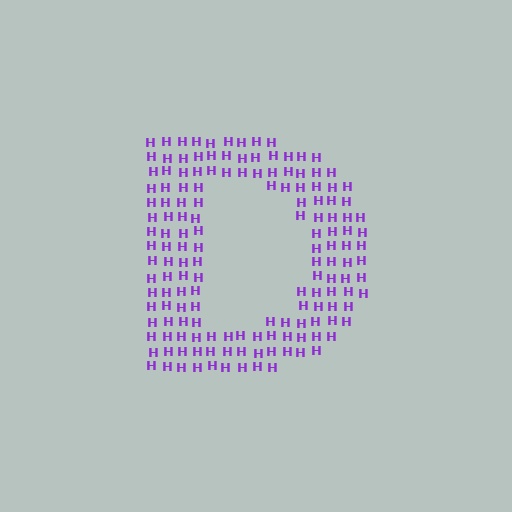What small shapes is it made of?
It is made of small letter H's.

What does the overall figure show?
The overall figure shows the letter D.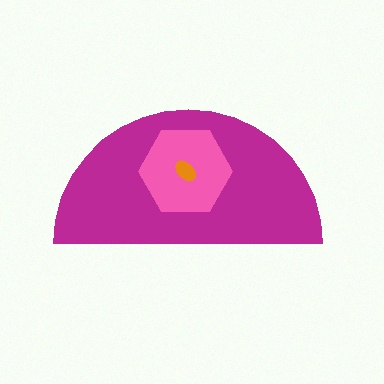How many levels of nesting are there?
3.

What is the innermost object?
The orange ellipse.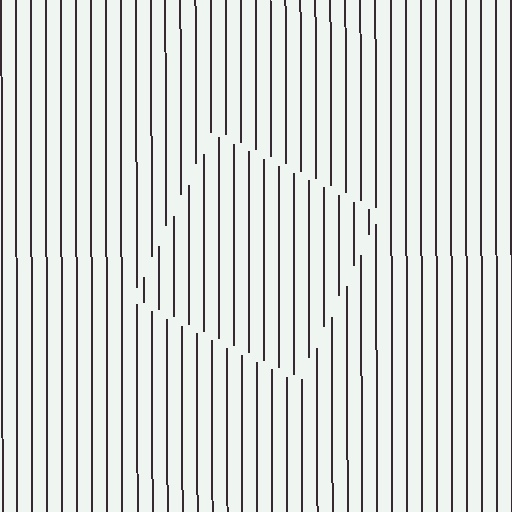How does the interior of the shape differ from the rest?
The interior of the shape contains the same grating, shifted by half a period — the contour is defined by the phase discontinuity where line-ends from the inner and outer gratings abut.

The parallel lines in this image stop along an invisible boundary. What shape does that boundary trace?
An illusory square. The interior of the shape contains the same grating, shifted by half a period — the contour is defined by the phase discontinuity where line-ends from the inner and outer gratings abut.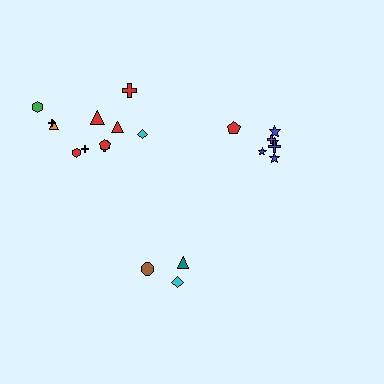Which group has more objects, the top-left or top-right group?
The top-left group.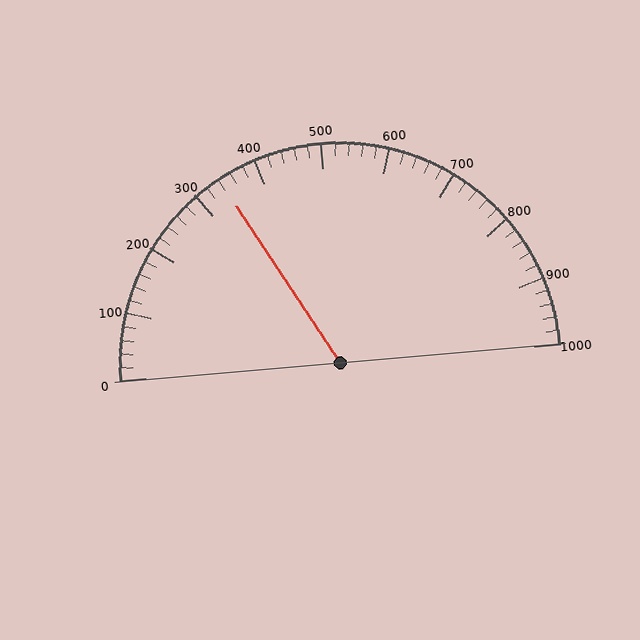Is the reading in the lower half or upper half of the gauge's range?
The reading is in the lower half of the range (0 to 1000).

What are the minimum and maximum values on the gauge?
The gauge ranges from 0 to 1000.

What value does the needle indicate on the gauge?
The needle indicates approximately 340.